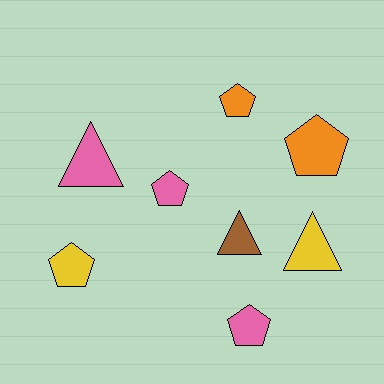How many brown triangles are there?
There is 1 brown triangle.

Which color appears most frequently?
Pink, with 3 objects.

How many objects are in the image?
There are 8 objects.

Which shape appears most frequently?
Pentagon, with 5 objects.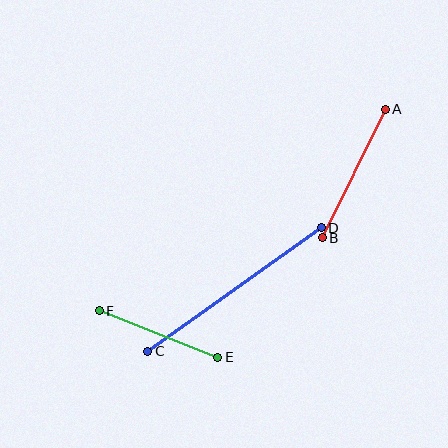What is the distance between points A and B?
The distance is approximately 143 pixels.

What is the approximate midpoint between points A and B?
The midpoint is at approximately (354, 173) pixels.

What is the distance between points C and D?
The distance is approximately 213 pixels.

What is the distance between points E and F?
The distance is approximately 127 pixels.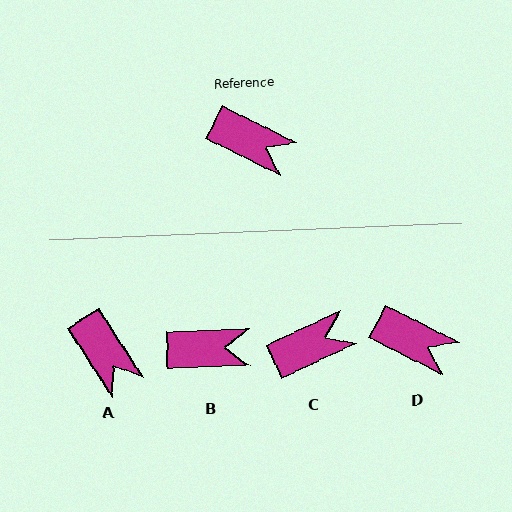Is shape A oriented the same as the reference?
No, it is off by about 31 degrees.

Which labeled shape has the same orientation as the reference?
D.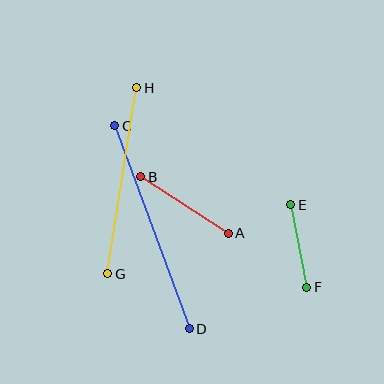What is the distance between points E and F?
The distance is approximately 84 pixels.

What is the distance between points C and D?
The distance is approximately 216 pixels.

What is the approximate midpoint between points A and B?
The midpoint is at approximately (184, 205) pixels.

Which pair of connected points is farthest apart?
Points C and D are farthest apart.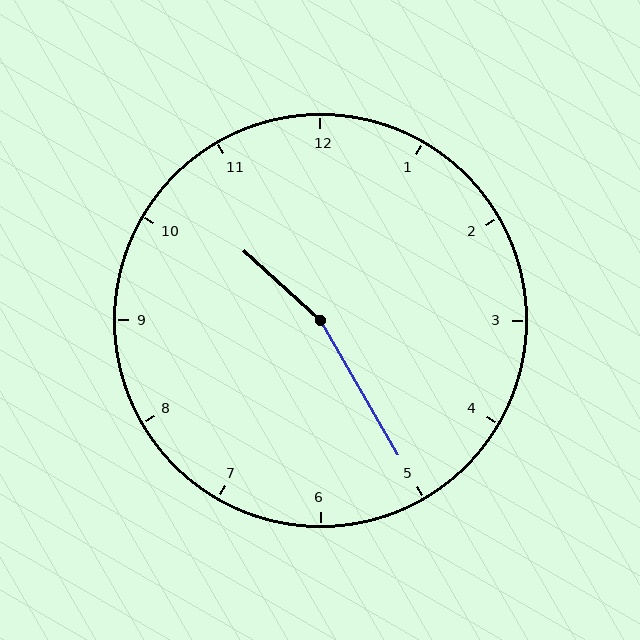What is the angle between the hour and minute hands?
Approximately 162 degrees.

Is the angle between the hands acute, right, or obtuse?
It is obtuse.